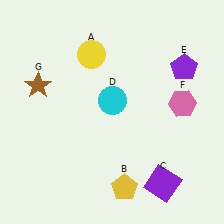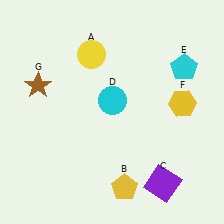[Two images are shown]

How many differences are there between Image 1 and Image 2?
There are 2 differences between the two images.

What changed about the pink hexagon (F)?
In Image 1, F is pink. In Image 2, it changed to yellow.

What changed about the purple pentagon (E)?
In Image 1, E is purple. In Image 2, it changed to cyan.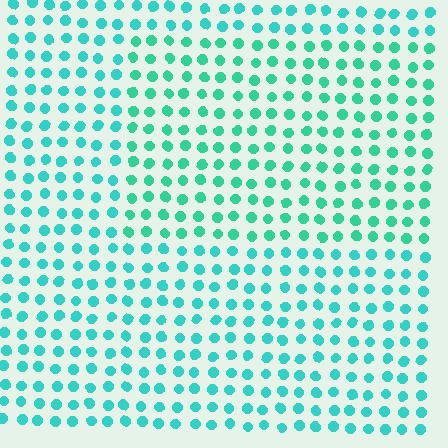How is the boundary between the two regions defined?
The boundary is defined purely by a slight shift in hue (about 18 degrees). Spacing, size, and orientation are identical on both sides.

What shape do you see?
I see a rectangle.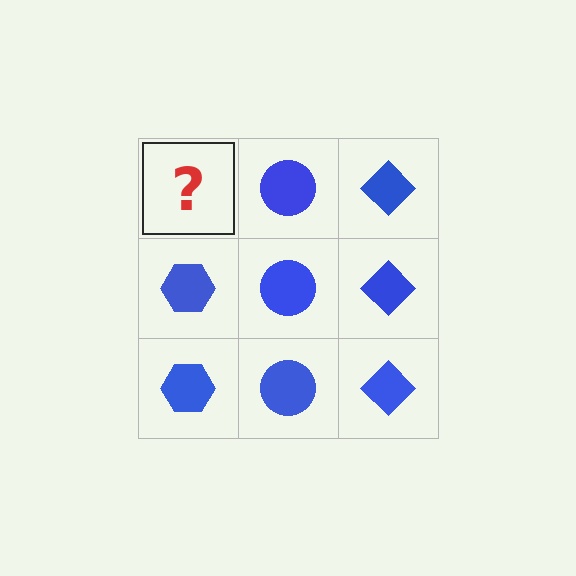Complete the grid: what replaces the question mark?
The question mark should be replaced with a blue hexagon.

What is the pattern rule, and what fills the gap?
The rule is that each column has a consistent shape. The gap should be filled with a blue hexagon.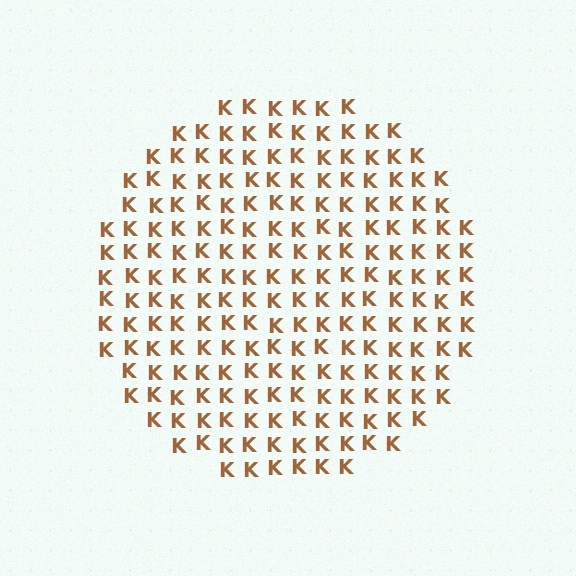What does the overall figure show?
The overall figure shows a circle.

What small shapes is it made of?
It is made of small letter K's.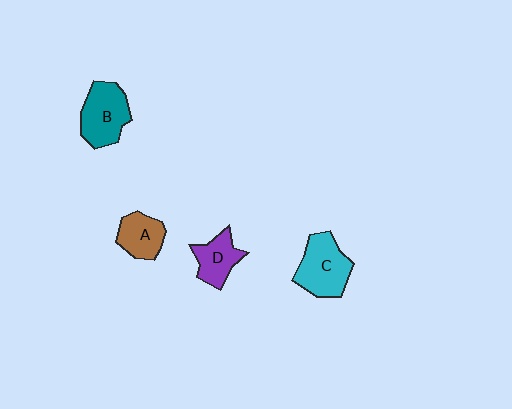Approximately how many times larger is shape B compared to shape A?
Approximately 1.4 times.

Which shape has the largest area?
Shape C (cyan).